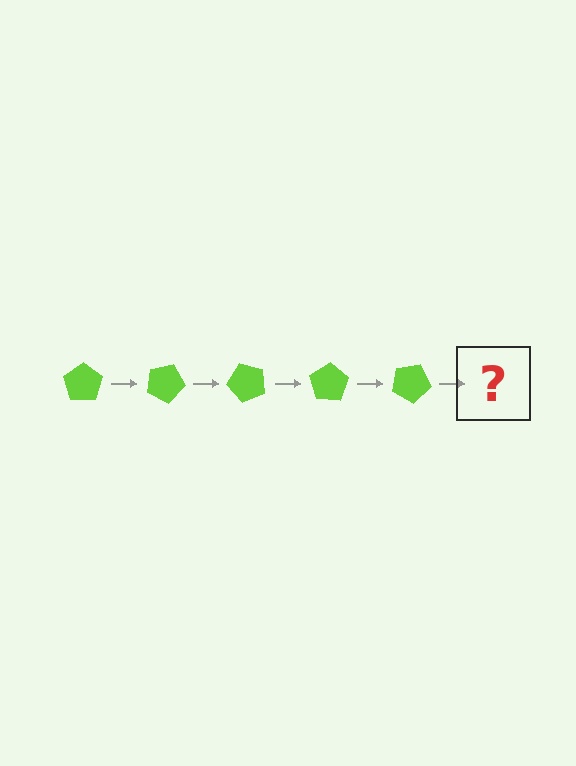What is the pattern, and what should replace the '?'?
The pattern is that the pentagon rotates 25 degrees each step. The '?' should be a lime pentagon rotated 125 degrees.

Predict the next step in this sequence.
The next step is a lime pentagon rotated 125 degrees.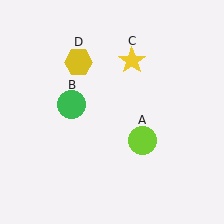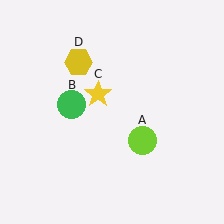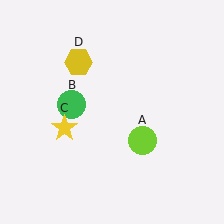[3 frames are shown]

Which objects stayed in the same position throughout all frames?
Lime circle (object A) and green circle (object B) and yellow hexagon (object D) remained stationary.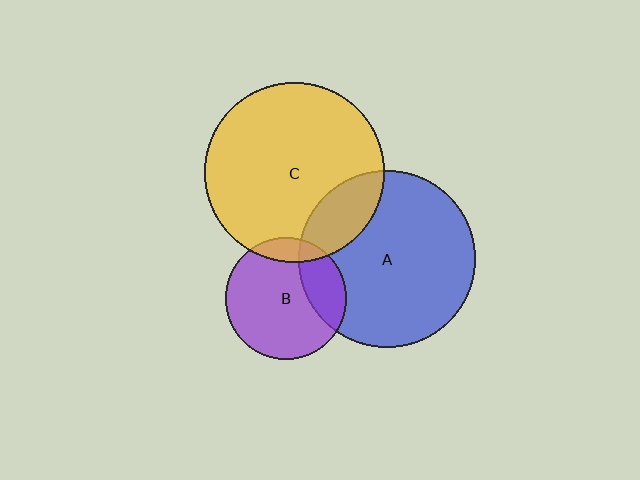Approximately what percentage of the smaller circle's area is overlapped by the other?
Approximately 25%.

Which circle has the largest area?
Circle C (yellow).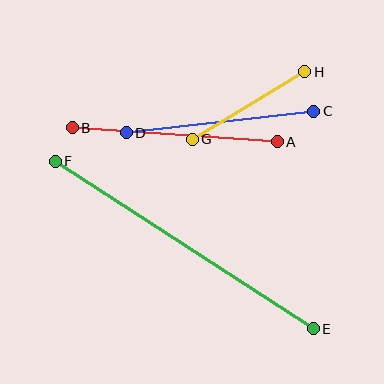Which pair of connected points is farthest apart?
Points E and F are farthest apart.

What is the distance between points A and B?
The distance is approximately 206 pixels.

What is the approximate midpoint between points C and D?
The midpoint is at approximately (220, 122) pixels.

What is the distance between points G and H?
The distance is approximately 131 pixels.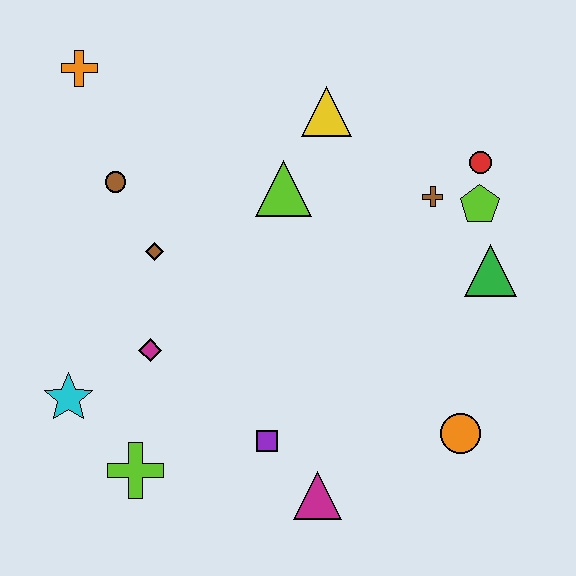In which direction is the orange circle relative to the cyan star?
The orange circle is to the right of the cyan star.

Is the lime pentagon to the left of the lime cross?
No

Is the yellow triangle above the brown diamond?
Yes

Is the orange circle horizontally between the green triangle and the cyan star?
Yes